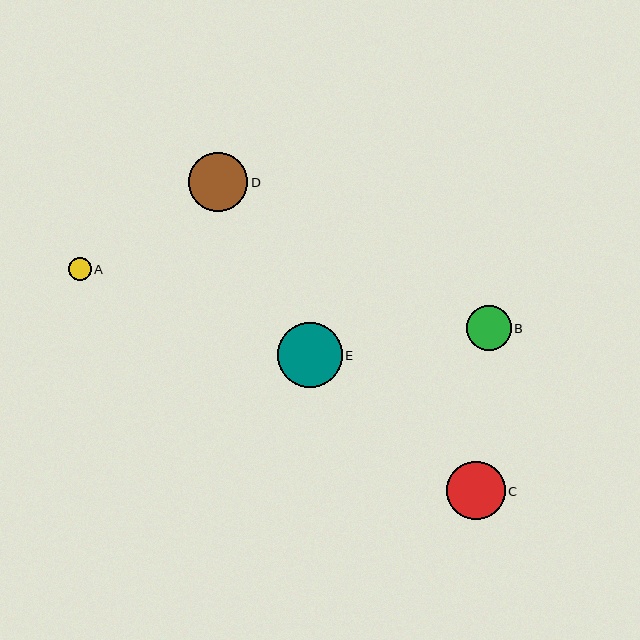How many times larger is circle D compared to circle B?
Circle D is approximately 1.3 times the size of circle B.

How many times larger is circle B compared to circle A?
Circle B is approximately 2.0 times the size of circle A.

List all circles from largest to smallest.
From largest to smallest: E, D, C, B, A.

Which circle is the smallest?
Circle A is the smallest with a size of approximately 23 pixels.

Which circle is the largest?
Circle E is the largest with a size of approximately 65 pixels.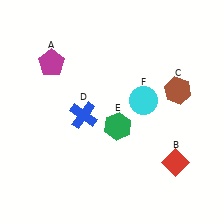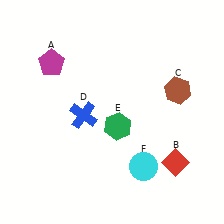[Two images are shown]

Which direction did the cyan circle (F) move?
The cyan circle (F) moved down.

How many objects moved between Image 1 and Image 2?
1 object moved between the two images.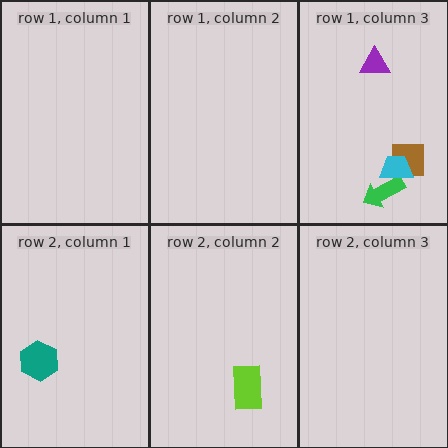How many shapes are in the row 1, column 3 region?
4.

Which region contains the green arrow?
The row 1, column 3 region.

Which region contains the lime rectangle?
The row 2, column 2 region.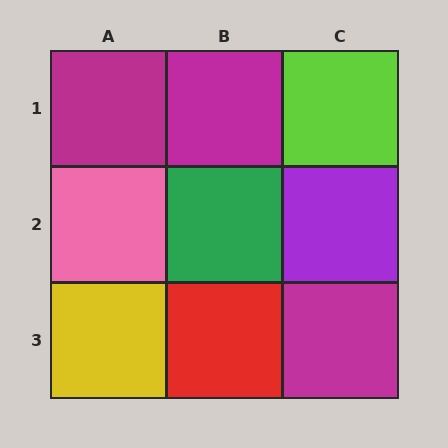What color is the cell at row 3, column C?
Magenta.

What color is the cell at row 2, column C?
Purple.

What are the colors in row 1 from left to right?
Magenta, magenta, lime.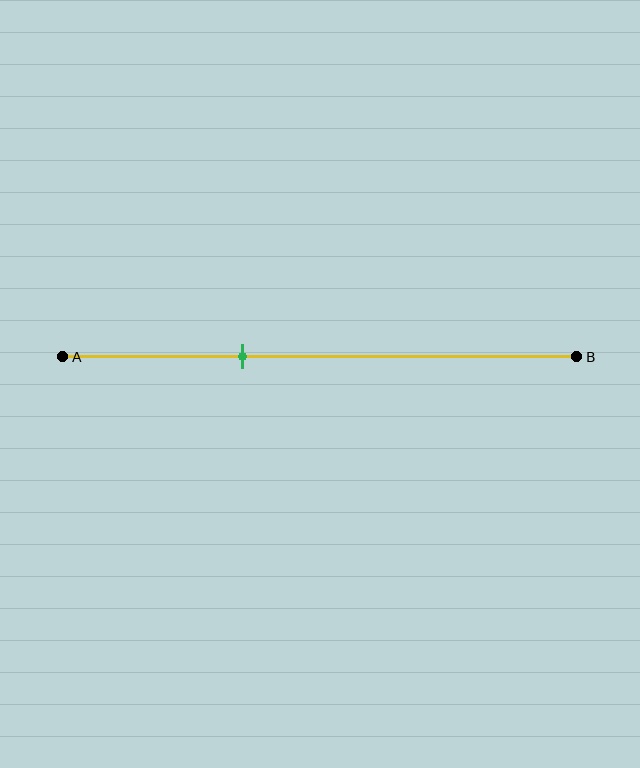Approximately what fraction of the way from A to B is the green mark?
The green mark is approximately 35% of the way from A to B.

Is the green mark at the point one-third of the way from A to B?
Yes, the mark is approximately at the one-third point.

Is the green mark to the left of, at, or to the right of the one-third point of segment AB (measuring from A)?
The green mark is approximately at the one-third point of segment AB.